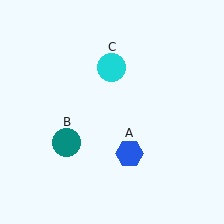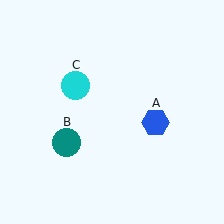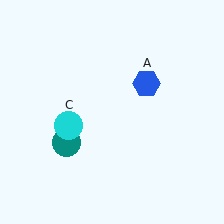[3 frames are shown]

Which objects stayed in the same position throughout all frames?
Teal circle (object B) remained stationary.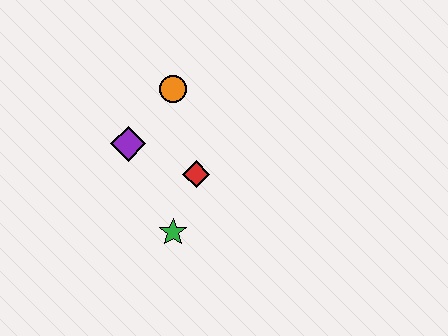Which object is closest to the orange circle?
The purple diamond is closest to the orange circle.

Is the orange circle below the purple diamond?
No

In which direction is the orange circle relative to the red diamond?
The orange circle is above the red diamond.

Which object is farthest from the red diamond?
The orange circle is farthest from the red diamond.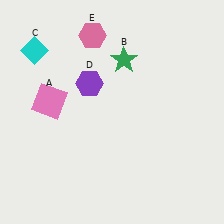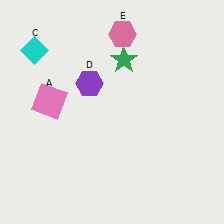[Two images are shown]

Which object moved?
The pink hexagon (E) moved right.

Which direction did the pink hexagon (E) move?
The pink hexagon (E) moved right.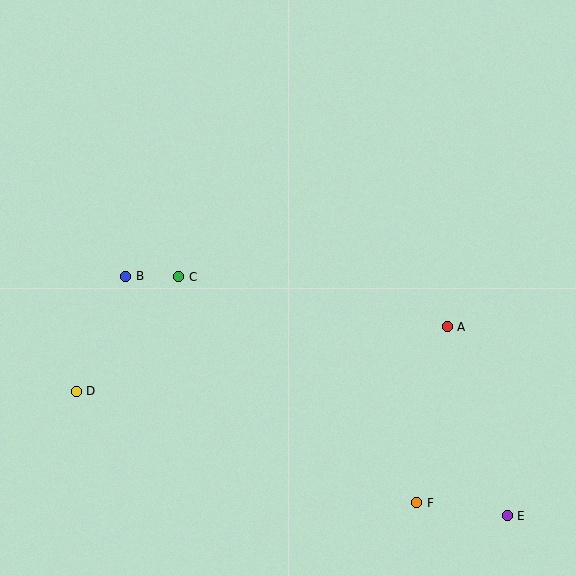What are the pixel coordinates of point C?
Point C is at (179, 277).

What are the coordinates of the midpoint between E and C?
The midpoint between E and C is at (343, 396).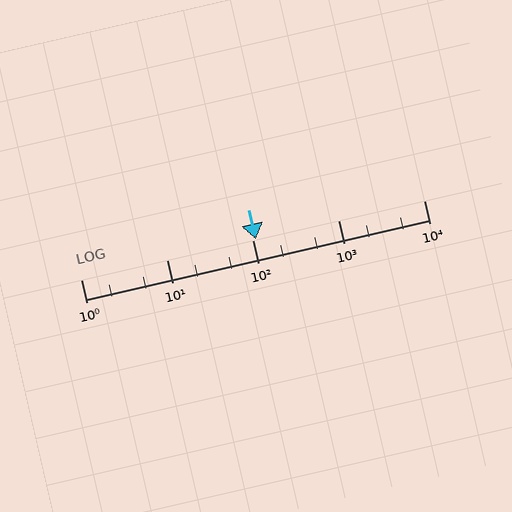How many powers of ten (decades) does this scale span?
The scale spans 4 decades, from 1 to 10000.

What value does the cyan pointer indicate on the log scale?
The pointer indicates approximately 110.